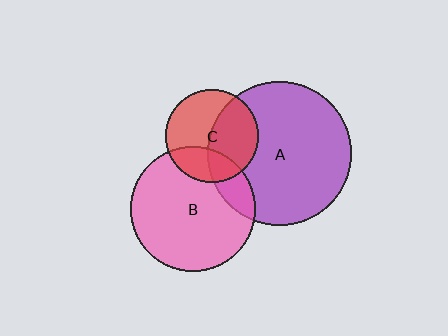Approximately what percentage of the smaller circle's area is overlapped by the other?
Approximately 15%.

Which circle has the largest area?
Circle A (purple).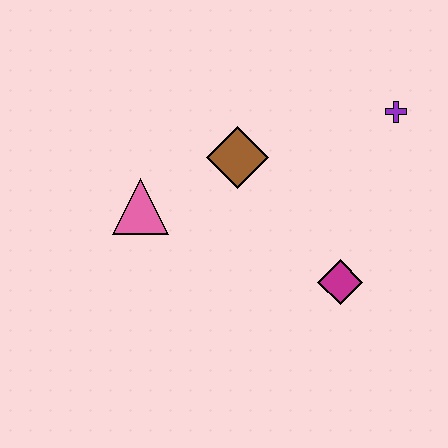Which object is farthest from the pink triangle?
The purple cross is farthest from the pink triangle.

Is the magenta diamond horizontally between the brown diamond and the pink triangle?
No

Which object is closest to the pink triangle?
The brown diamond is closest to the pink triangle.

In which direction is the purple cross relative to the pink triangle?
The purple cross is to the right of the pink triangle.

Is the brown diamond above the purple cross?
No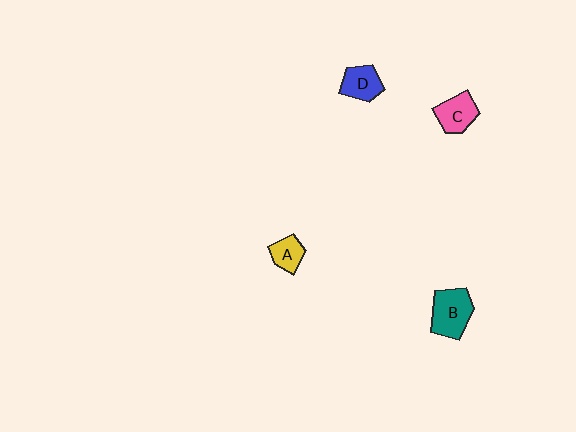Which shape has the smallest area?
Shape A (yellow).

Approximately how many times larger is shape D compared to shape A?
Approximately 1.3 times.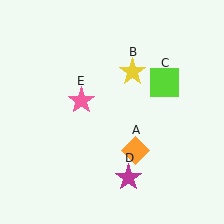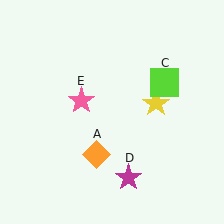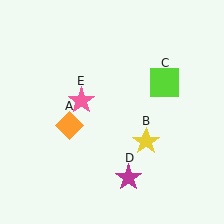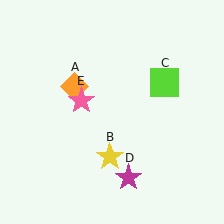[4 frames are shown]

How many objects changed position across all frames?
2 objects changed position: orange diamond (object A), yellow star (object B).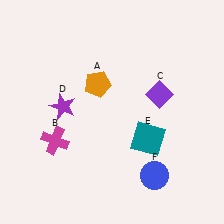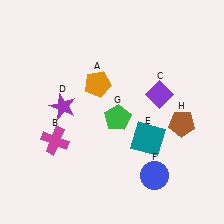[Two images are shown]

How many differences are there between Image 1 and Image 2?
There are 2 differences between the two images.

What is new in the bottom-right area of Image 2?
A brown pentagon (H) was added in the bottom-right area of Image 2.